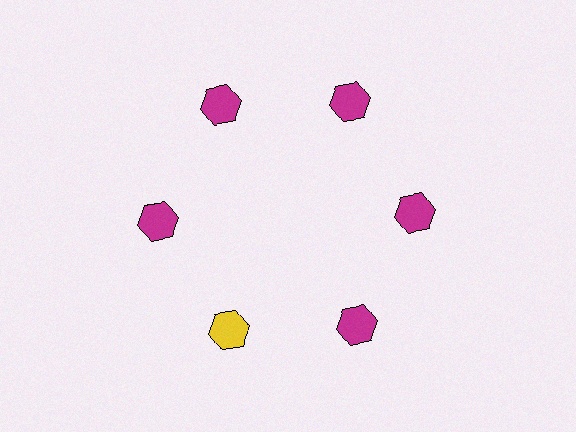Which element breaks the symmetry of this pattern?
The yellow hexagon at roughly the 7 o'clock position breaks the symmetry. All other shapes are magenta hexagons.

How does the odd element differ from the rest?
It has a different color: yellow instead of magenta.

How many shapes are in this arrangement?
There are 6 shapes arranged in a ring pattern.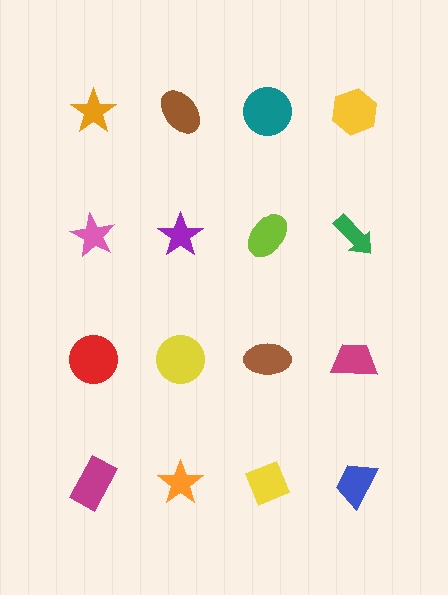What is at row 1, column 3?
A teal circle.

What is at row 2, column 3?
A lime ellipse.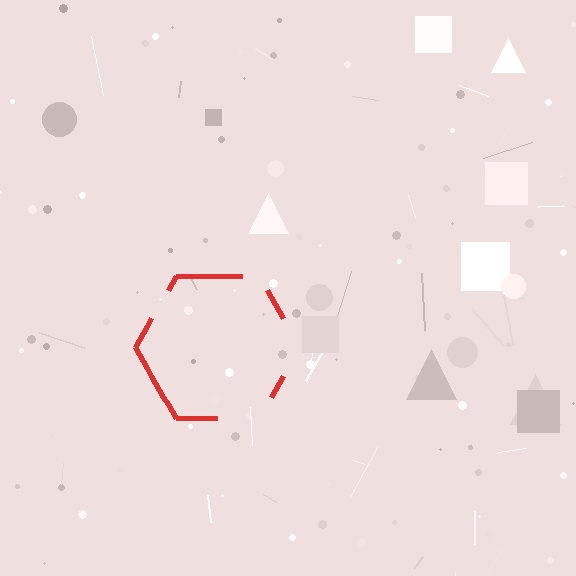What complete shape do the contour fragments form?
The contour fragments form a hexagon.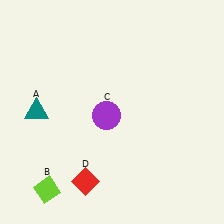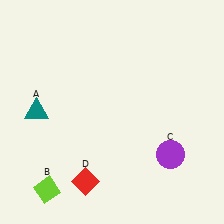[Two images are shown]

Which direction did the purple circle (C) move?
The purple circle (C) moved right.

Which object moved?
The purple circle (C) moved right.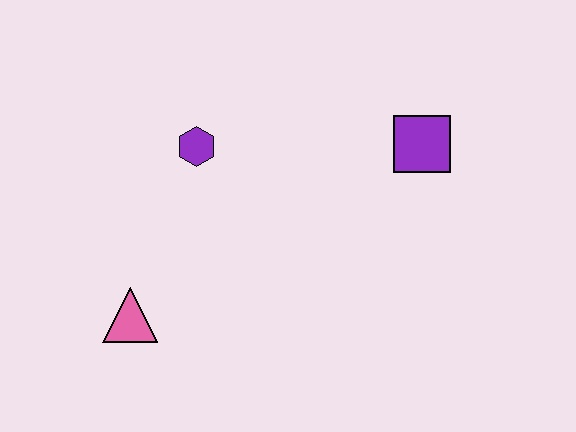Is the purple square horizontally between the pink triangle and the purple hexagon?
No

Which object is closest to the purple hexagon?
The pink triangle is closest to the purple hexagon.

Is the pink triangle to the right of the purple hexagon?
No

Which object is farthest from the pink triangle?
The purple square is farthest from the pink triangle.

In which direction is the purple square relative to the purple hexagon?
The purple square is to the right of the purple hexagon.